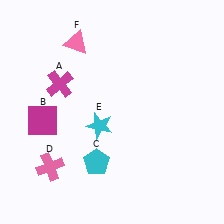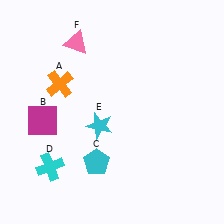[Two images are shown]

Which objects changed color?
A changed from magenta to orange. D changed from pink to cyan.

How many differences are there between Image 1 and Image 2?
There are 2 differences between the two images.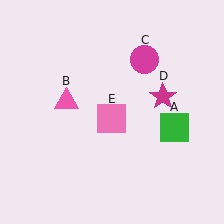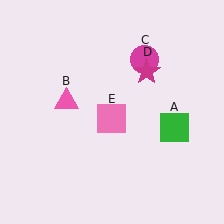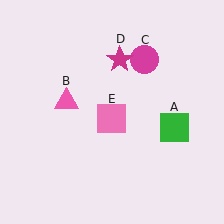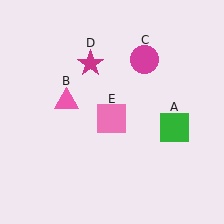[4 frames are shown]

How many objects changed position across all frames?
1 object changed position: magenta star (object D).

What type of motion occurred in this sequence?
The magenta star (object D) rotated counterclockwise around the center of the scene.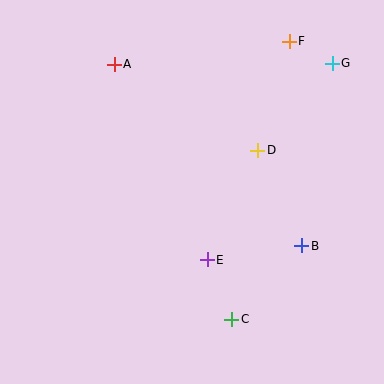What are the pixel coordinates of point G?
Point G is at (332, 63).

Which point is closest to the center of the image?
Point E at (207, 260) is closest to the center.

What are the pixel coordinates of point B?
Point B is at (302, 246).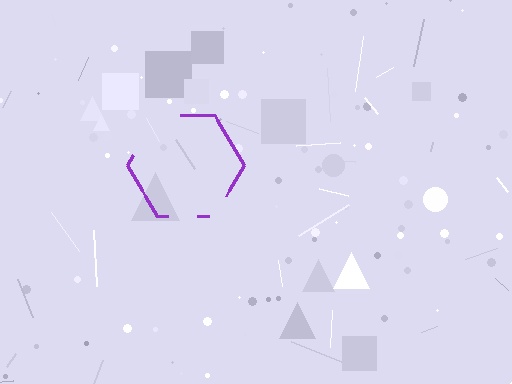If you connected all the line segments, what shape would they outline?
They would outline a hexagon.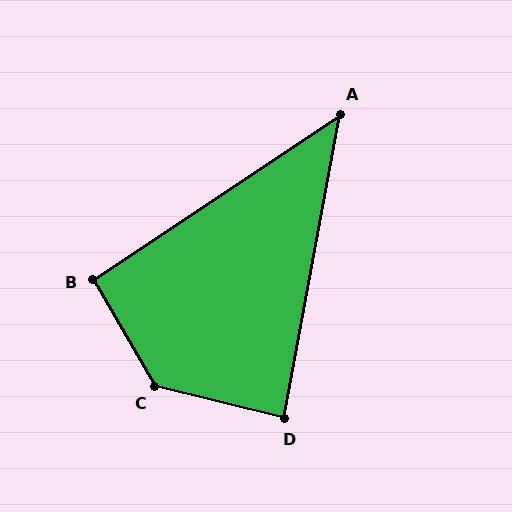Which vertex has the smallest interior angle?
A, at approximately 46 degrees.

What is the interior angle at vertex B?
Approximately 93 degrees (approximately right).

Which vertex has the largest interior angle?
C, at approximately 134 degrees.